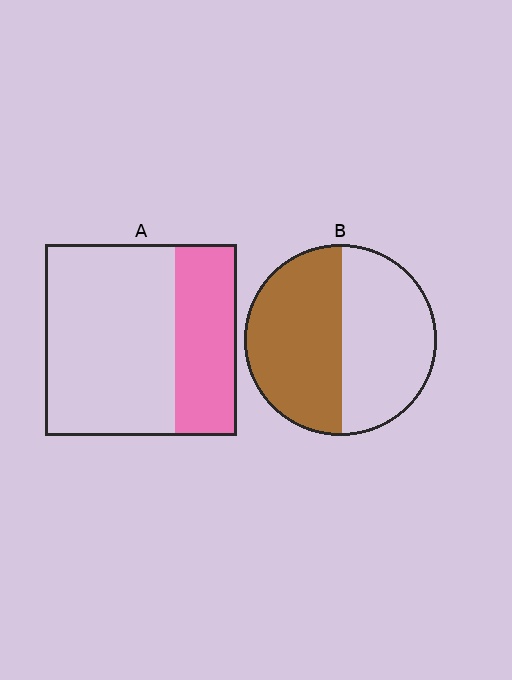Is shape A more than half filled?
No.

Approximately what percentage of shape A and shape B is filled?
A is approximately 30% and B is approximately 50%.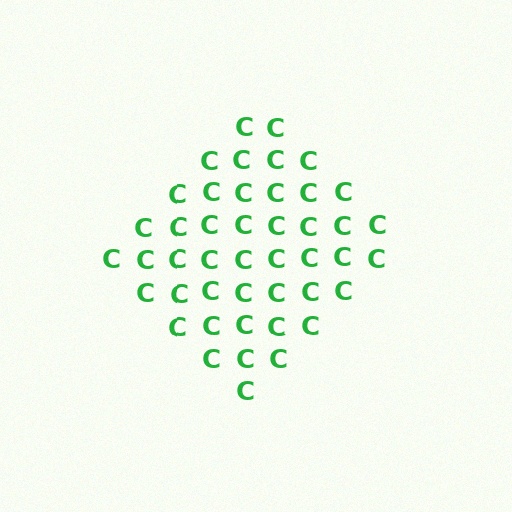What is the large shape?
The large shape is a diamond.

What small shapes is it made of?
It is made of small letter C's.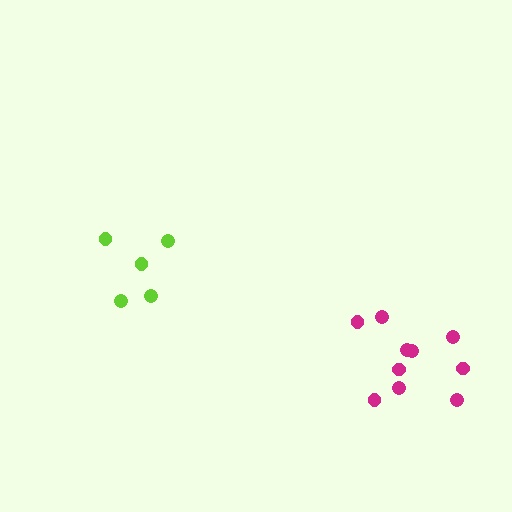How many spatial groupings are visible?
There are 2 spatial groupings.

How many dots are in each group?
Group 1: 5 dots, Group 2: 10 dots (15 total).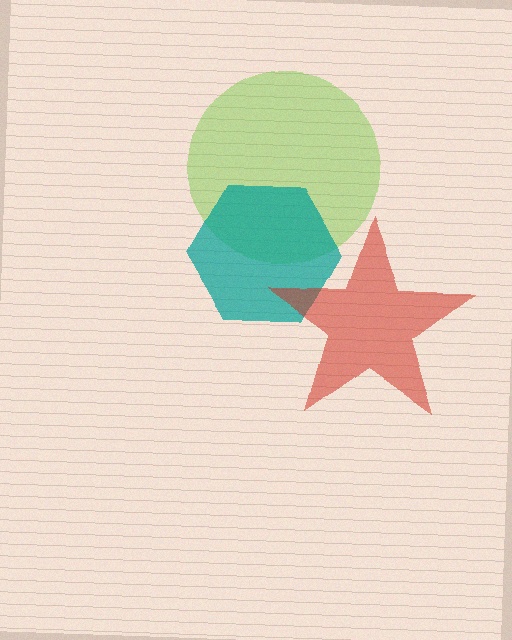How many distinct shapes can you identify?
There are 3 distinct shapes: a lime circle, a teal hexagon, a red star.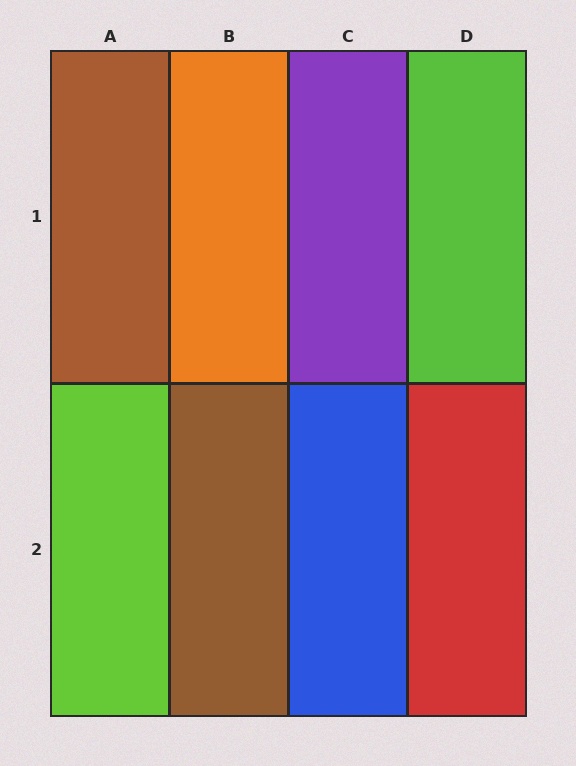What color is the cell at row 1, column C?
Purple.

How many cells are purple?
1 cell is purple.